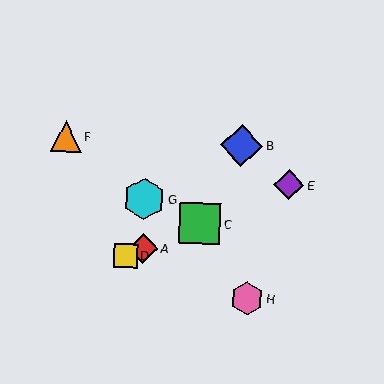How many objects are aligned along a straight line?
4 objects (A, C, D, E) are aligned along a straight line.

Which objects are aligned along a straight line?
Objects A, C, D, E are aligned along a straight line.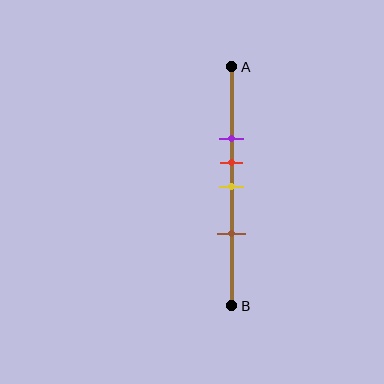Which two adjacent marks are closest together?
The red and yellow marks are the closest adjacent pair.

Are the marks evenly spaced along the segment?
No, the marks are not evenly spaced.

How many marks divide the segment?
There are 4 marks dividing the segment.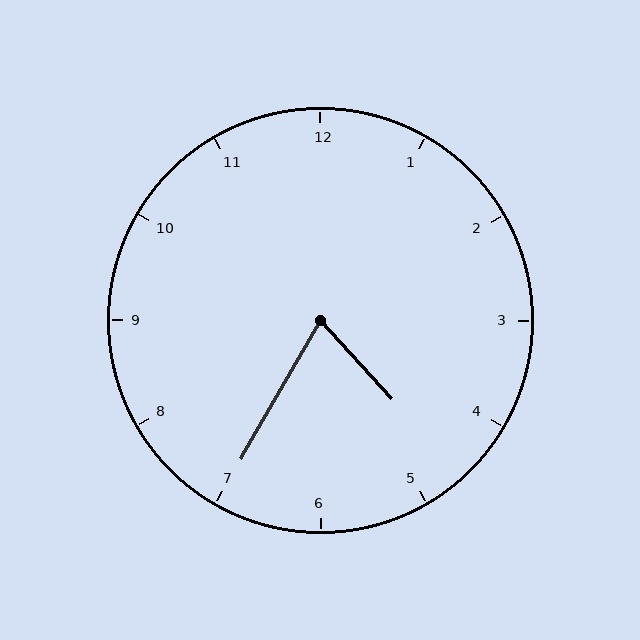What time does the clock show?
4:35.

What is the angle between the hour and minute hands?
Approximately 72 degrees.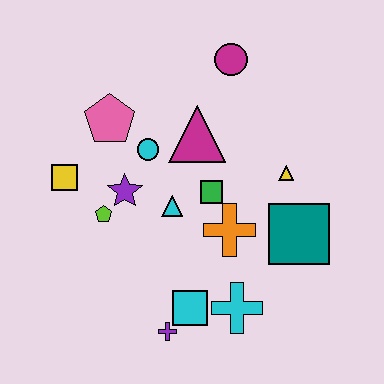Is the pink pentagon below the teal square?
No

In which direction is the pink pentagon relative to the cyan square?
The pink pentagon is above the cyan square.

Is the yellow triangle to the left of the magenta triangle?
No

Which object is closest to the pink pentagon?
The cyan circle is closest to the pink pentagon.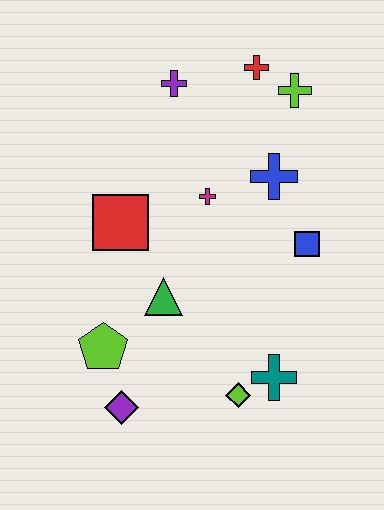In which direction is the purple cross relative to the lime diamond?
The purple cross is above the lime diamond.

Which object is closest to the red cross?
The lime cross is closest to the red cross.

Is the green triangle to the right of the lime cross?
No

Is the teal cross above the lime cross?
No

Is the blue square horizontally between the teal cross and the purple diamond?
No